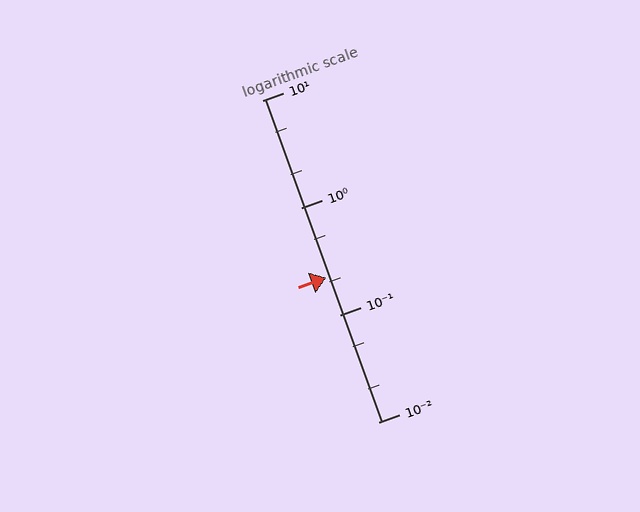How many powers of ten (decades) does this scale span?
The scale spans 3 decades, from 0.01 to 10.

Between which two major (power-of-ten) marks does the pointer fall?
The pointer is between 0.1 and 1.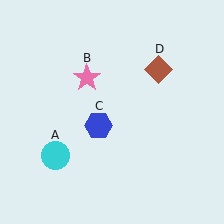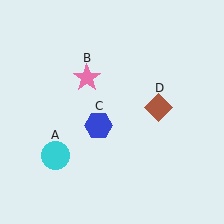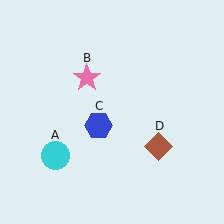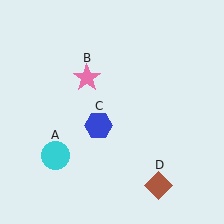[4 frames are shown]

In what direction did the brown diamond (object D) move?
The brown diamond (object D) moved down.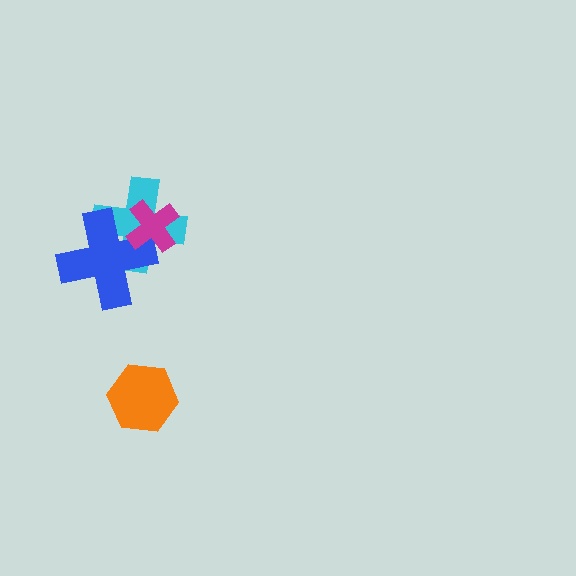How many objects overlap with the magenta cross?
2 objects overlap with the magenta cross.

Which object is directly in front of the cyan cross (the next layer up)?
The blue cross is directly in front of the cyan cross.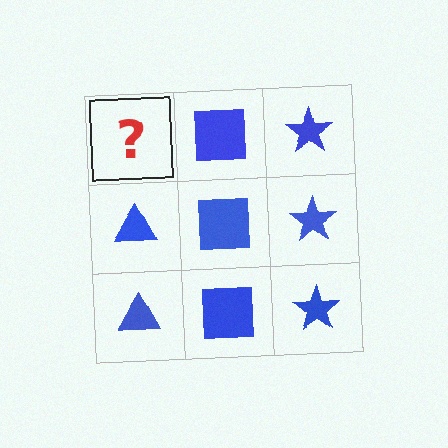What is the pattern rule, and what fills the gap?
The rule is that each column has a consistent shape. The gap should be filled with a blue triangle.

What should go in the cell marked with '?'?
The missing cell should contain a blue triangle.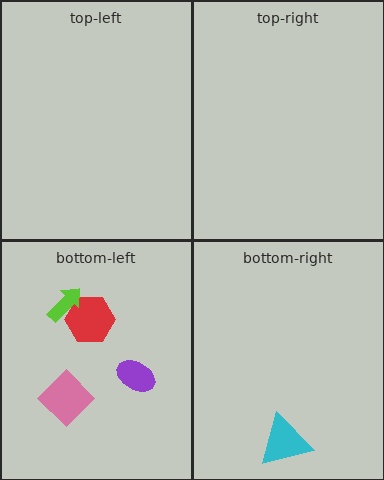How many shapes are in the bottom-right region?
1.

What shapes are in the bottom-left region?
The purple ellipse, the pink diamond, the red hexagon, the lime arrow.